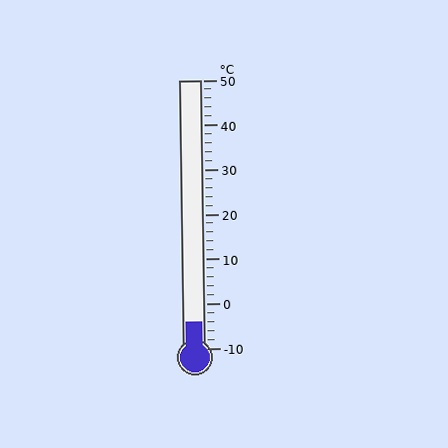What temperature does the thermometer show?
The thermometer shows approximately -4°C.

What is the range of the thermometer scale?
The thermometer scale ranges from -10°C to 50°C.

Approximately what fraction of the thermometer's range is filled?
The thermometer is filled to approximately 10% of its range.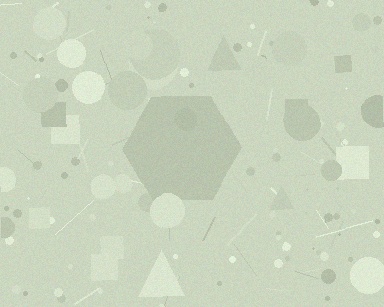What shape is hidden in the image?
A hexagon is hidden in the image.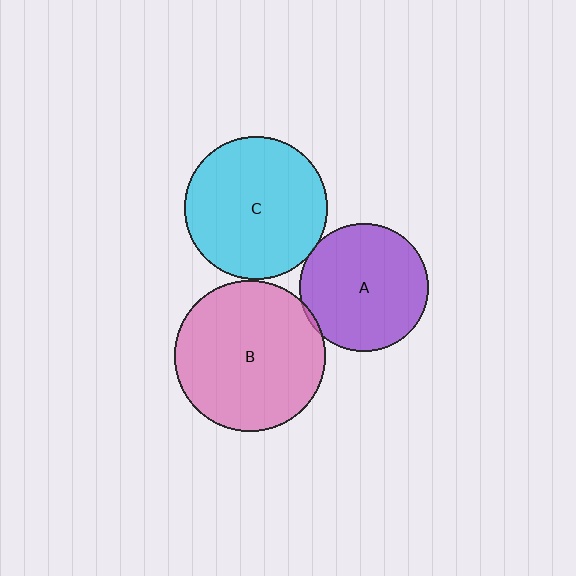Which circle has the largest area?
Circle B (pink).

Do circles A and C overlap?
Yes.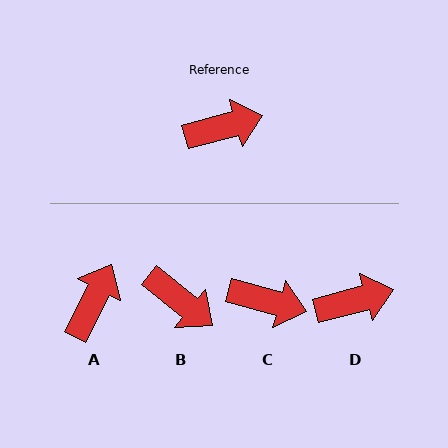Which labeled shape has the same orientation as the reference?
D.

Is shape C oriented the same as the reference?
No, it is off by about 31 degrees.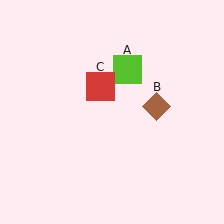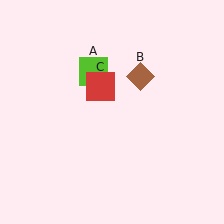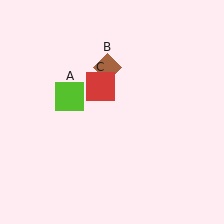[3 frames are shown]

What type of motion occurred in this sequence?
The lime square (object A), brown diamond (object B) rotated counterclockwise around the center of the scene.